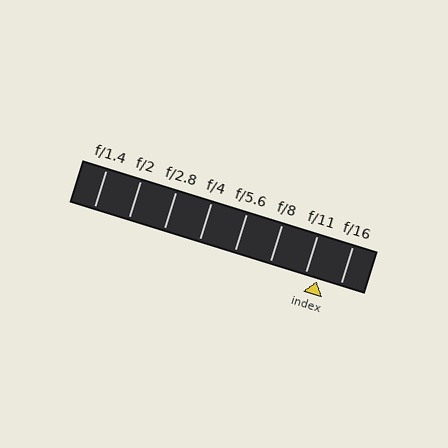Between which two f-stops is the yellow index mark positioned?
The index mark is between f/11 and f/16.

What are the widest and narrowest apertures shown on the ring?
The widest aperture shown is f/1.4 and the narrowest is f/16.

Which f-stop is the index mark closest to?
The index mark is closest to f/11.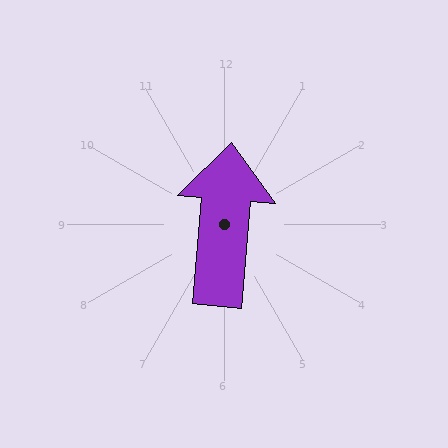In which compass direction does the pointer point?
North.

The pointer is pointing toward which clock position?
Roughly 12 o'clock.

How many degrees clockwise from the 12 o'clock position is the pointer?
Approximately 5 degrees.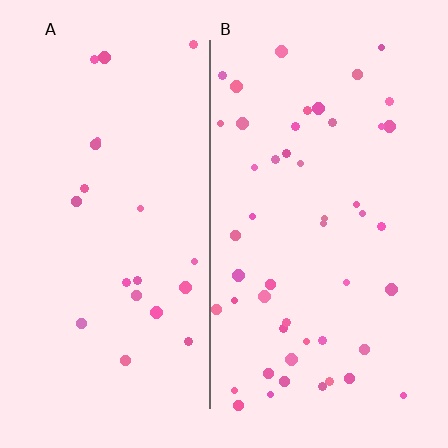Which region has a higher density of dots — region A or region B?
B (the right).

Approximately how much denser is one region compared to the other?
Approximately 2.4× — region B over region A.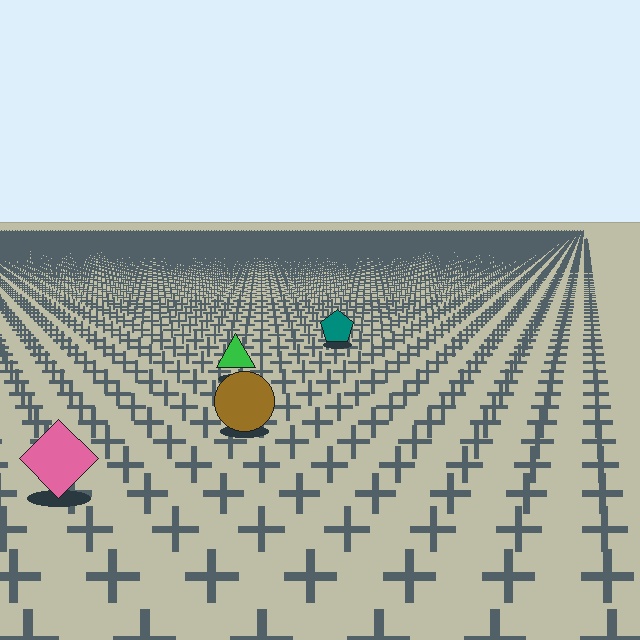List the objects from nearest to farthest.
From nearest to farthest: the pink diamond, the brown circle, the green triangle, the teal pentagon.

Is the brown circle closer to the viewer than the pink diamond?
No. The pink diamond is closer — you can tell from the texture gradient: the ground texture is coarser near it.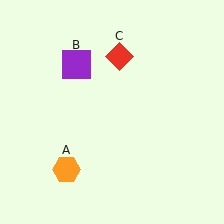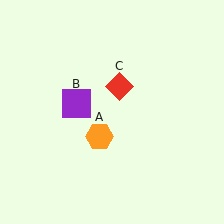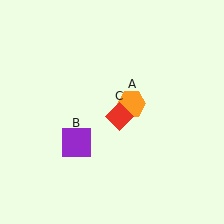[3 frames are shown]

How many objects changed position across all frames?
3 objects changed position: orange hexagon (object A), purple square (object B), red diamond (object C).